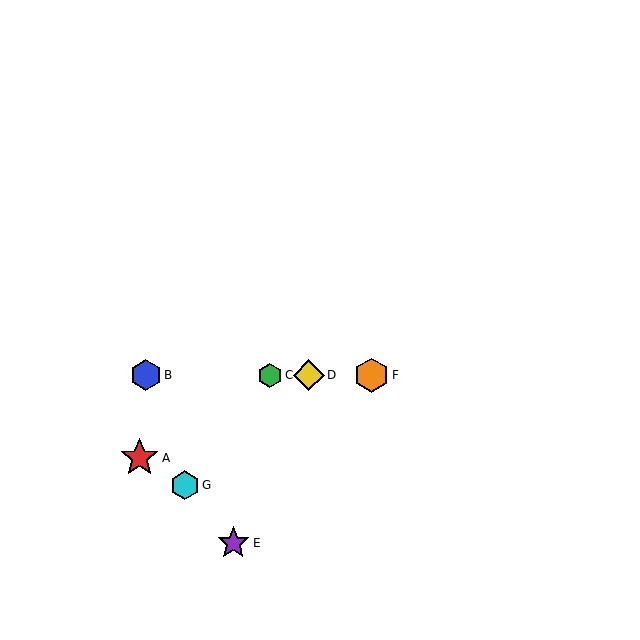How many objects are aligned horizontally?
4 objects (B, C, D, F) are aligned horizontally.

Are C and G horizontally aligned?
No, C is at y≈375 and G is at y≈485.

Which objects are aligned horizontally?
Objects B, C, D, F are aligned horizontally.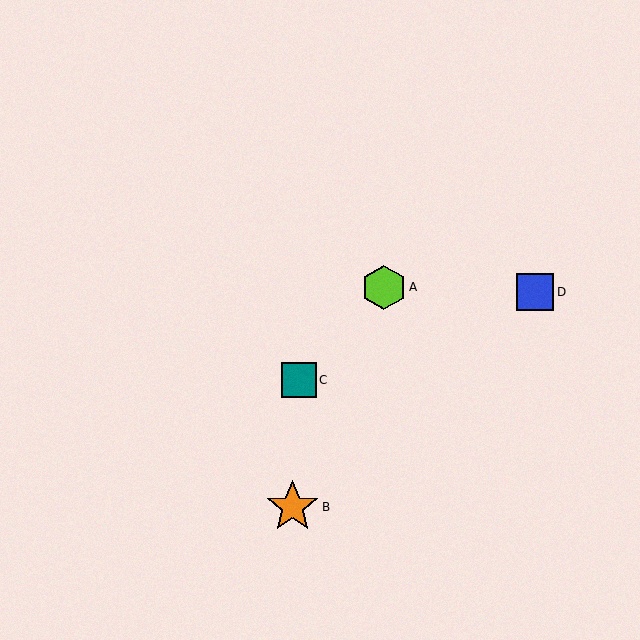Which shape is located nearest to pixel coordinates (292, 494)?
The orange star (labeled B) at (293, 507) is nearest to that location.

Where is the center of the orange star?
The center of the orange star is at (293, 507).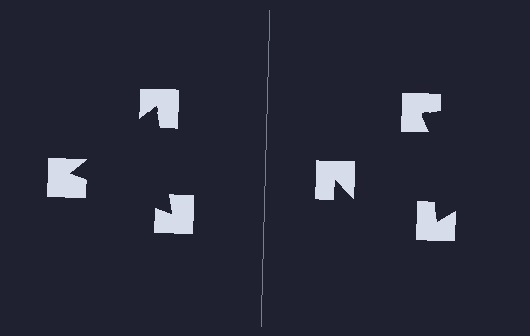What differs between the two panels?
The notched squares are positioned identically on both sides; only the wedge orientations differ. On the left they align to a triangle; on the right they are misaligned.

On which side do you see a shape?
An illusory triangle appears on the left side. On the right side the wedge cuts are rotated, so no coherent shape forms.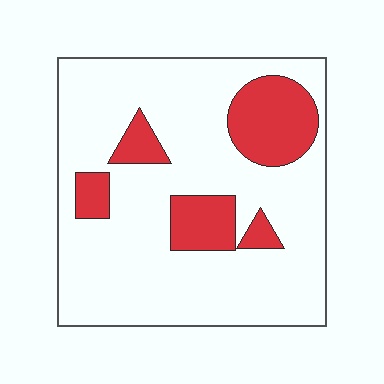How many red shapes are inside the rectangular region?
5.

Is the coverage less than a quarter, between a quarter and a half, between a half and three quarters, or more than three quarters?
Less than a quarter.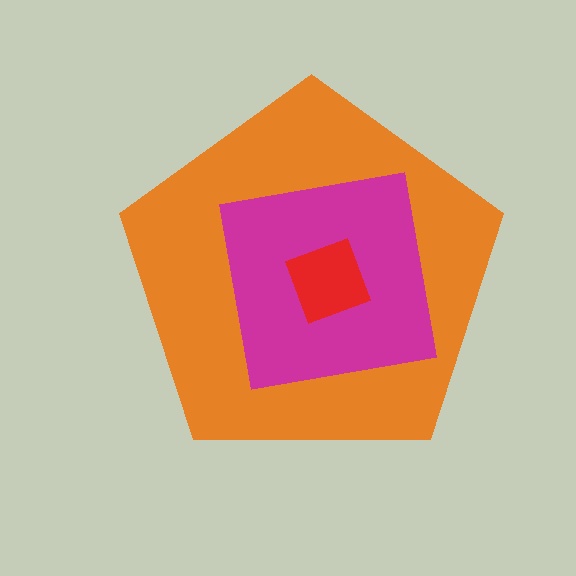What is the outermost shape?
The orange pentagon.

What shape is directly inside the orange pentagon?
The magenta square.